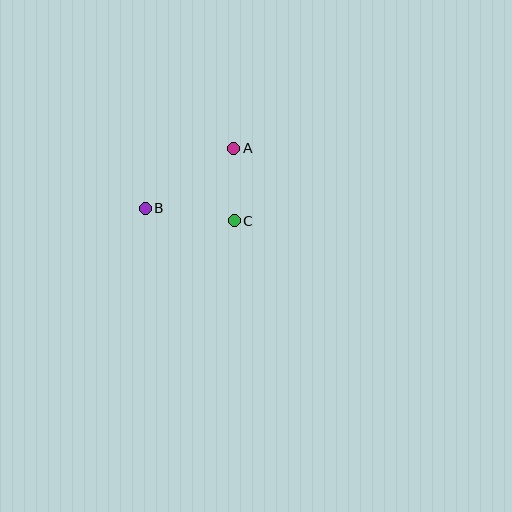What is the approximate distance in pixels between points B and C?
The distance between B and C is approximately 90 pixels.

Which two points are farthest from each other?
Points A and B are farthest from each other.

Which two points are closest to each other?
Points A and C are closest to each other.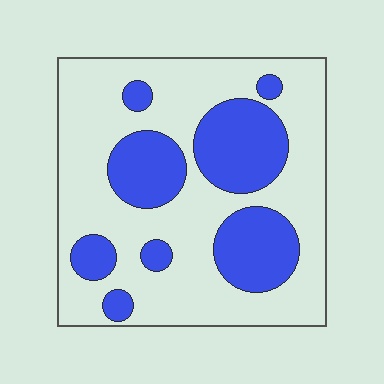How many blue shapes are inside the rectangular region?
8.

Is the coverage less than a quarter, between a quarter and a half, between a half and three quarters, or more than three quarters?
Between a quarter and a half.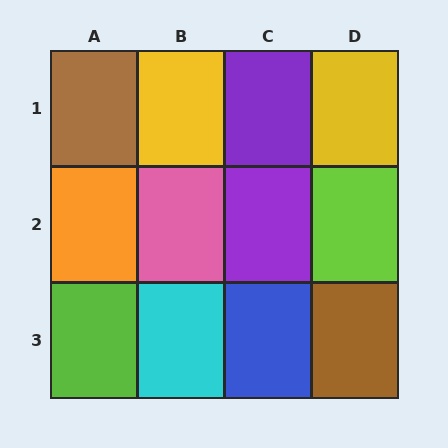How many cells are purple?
2 cells are purple.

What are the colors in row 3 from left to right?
Lime, cyan, blue, brown.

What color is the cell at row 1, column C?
Purple.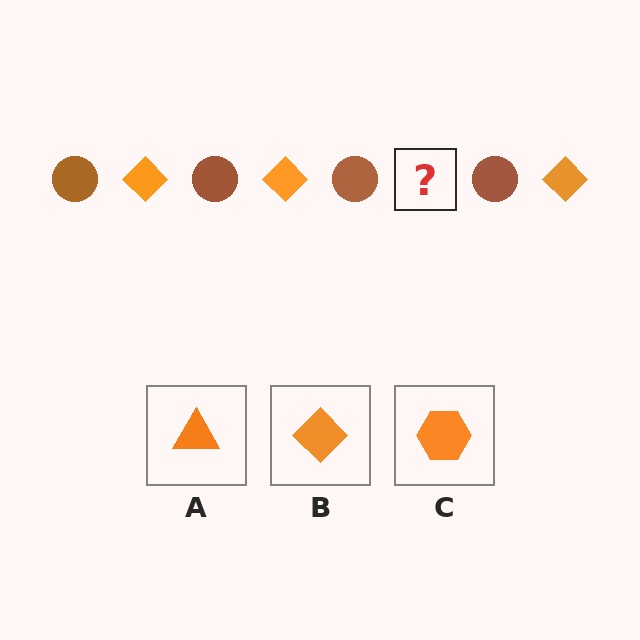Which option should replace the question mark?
Option B.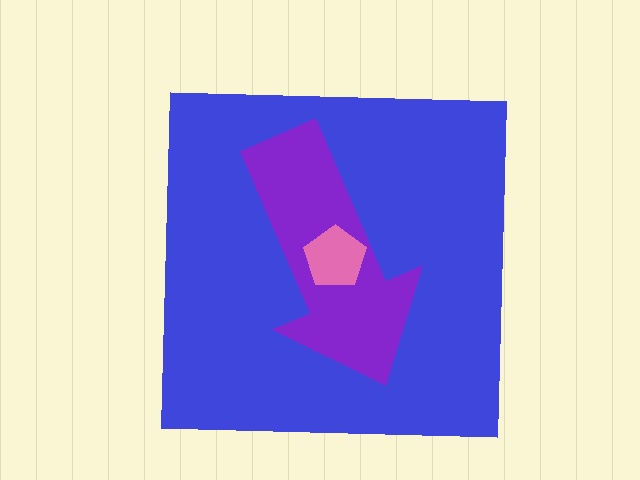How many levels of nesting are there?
3.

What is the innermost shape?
The pink pentagon.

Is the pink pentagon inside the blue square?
Yes.